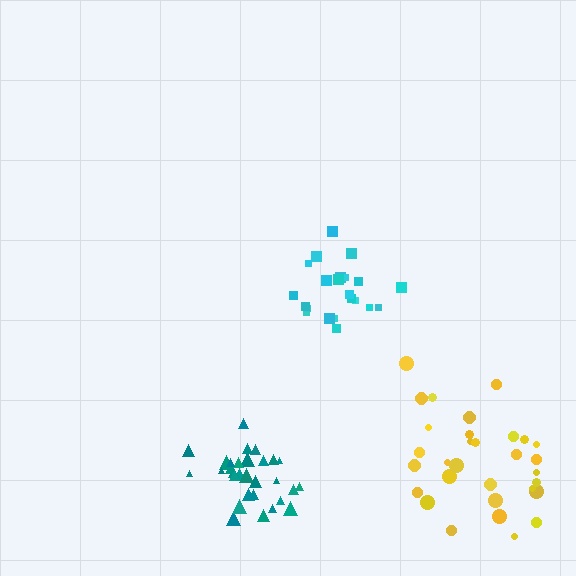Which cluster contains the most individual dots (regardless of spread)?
Yellow (31).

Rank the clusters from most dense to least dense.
teal, cyan, yellow.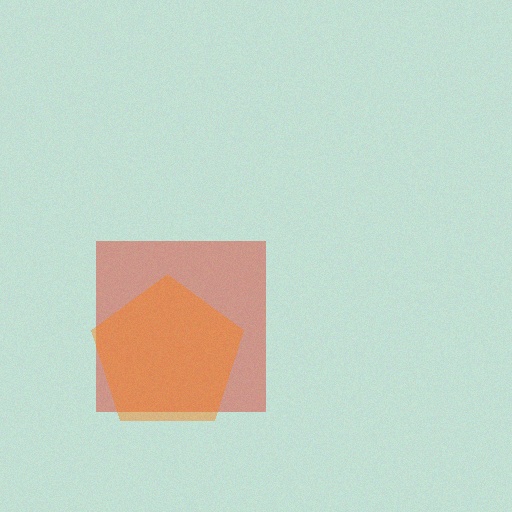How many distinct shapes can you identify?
There are 2 distinct shapes: a red square, an orange pentagon.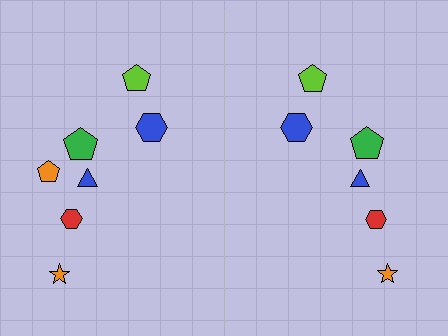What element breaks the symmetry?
A orange pentagon is missing from the right side.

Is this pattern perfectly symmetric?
No, the pattern is not perfectly symmetric. A orange pentagon is missing from the right side.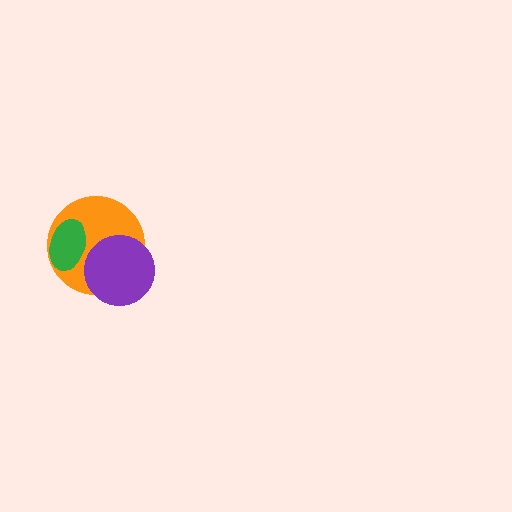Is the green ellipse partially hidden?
No, no other shape covers it.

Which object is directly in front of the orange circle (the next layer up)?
The purple circle is directly in front of the orange circle.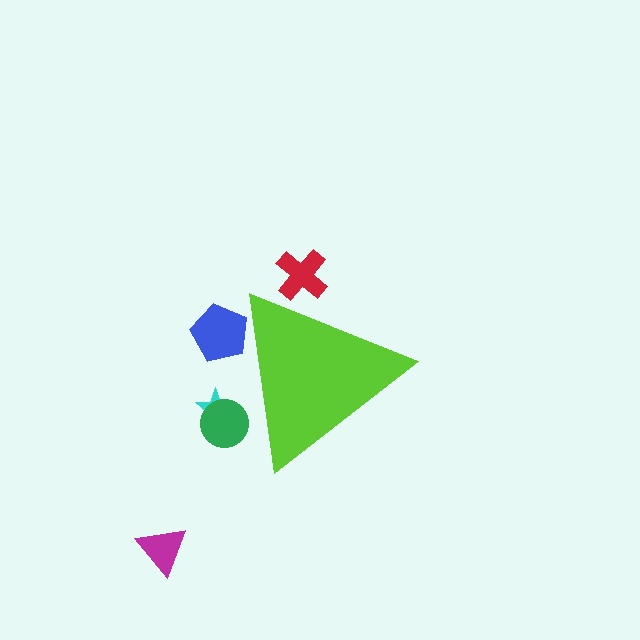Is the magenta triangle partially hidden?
No, the magenta triangle is fully visible.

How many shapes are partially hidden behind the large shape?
4 shapes are partially hidden.